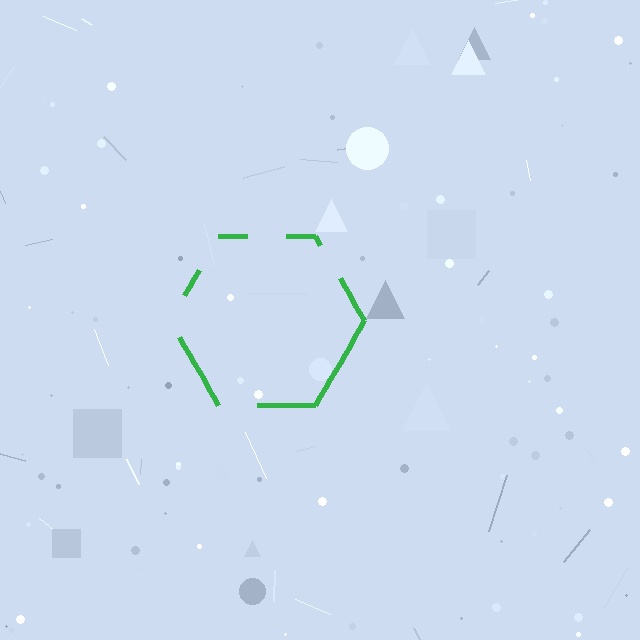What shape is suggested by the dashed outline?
The dashed outline suggests a hexagon.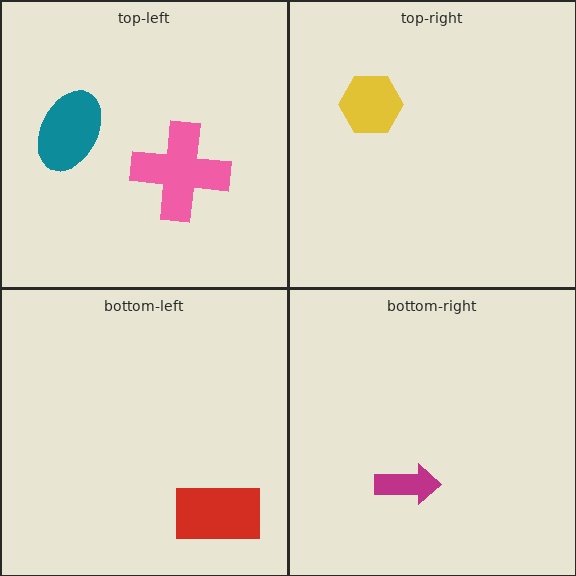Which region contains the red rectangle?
The bottom-left region.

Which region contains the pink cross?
The top-left region.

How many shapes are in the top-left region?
2.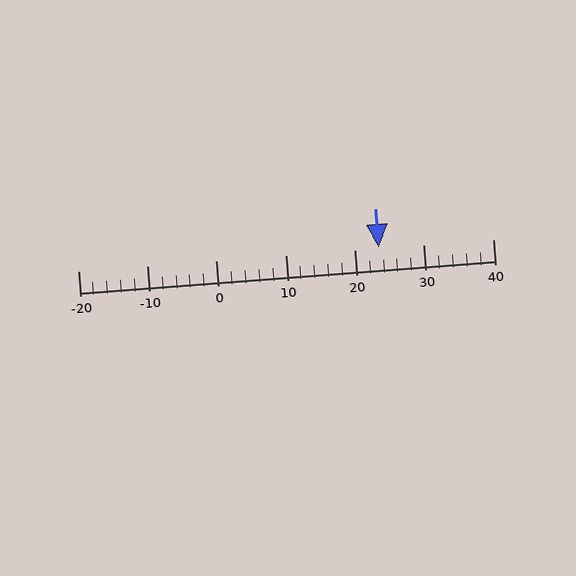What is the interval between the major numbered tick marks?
The major tick marks are spaced 10 units apart.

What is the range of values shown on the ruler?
The ruler shows values from -20 to 40.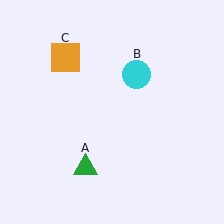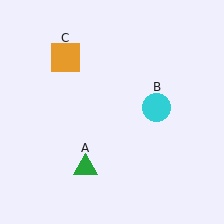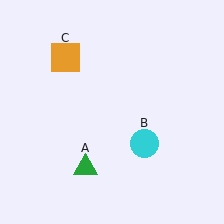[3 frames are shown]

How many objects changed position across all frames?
1 object changed position: cyan circle (object B).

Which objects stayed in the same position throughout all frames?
Green triangle (object A) and orange square (object C) remained stationary.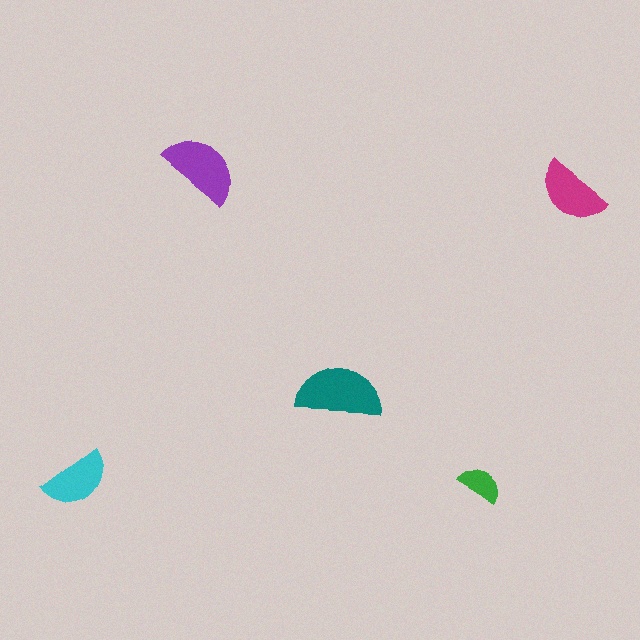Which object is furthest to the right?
The magenta semicircle is rightmost.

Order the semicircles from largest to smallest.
the teal one, the purple one, the magenta one, the cyan one, the green one.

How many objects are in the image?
There are 5 objects in the image.